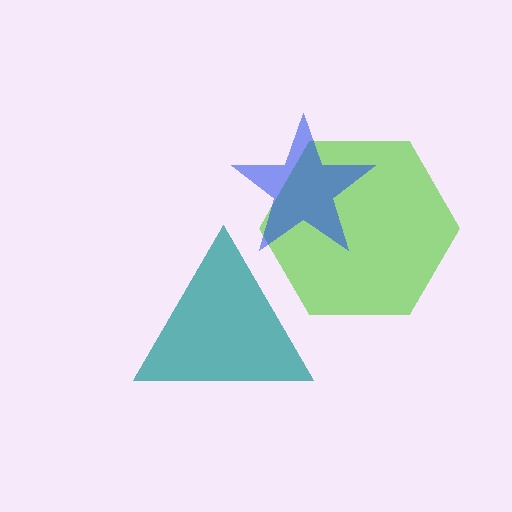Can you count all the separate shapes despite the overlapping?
Yes, there are 3 separate shapes.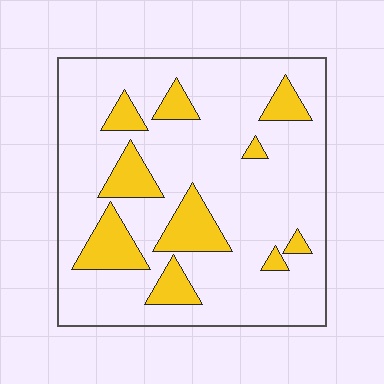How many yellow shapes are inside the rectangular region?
10.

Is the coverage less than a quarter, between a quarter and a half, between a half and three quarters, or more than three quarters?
Less than a quarter.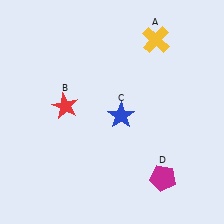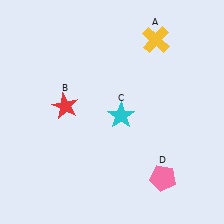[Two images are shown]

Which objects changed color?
C changed from blue to cyan. D changed from magenta to pink.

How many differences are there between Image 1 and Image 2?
There are 2 differences between the two images.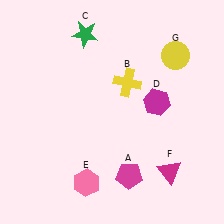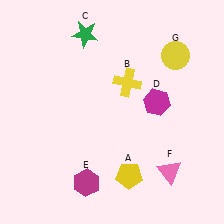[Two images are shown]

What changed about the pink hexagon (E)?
In Image 1, E is pink. In Image 2, it changed to magenta.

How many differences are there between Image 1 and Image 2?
There are 3 differences between the two images.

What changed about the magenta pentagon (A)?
In Image 1, A is magenta. In Image 2, it changed to yellow.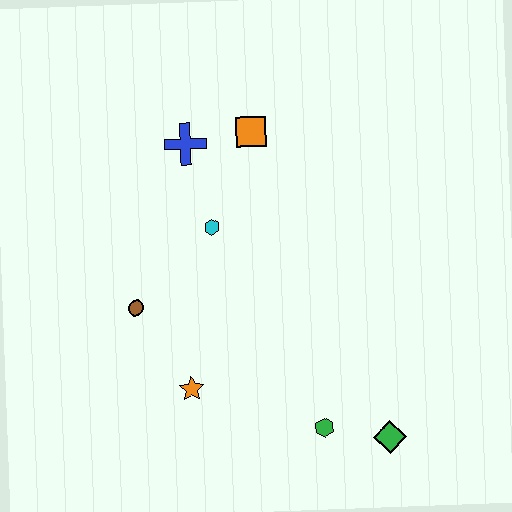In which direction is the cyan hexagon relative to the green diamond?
The cyan hexagon is above the green diamond.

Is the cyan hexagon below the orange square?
Yes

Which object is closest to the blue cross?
The orange square is closest to the blue cross.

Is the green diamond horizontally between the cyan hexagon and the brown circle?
No